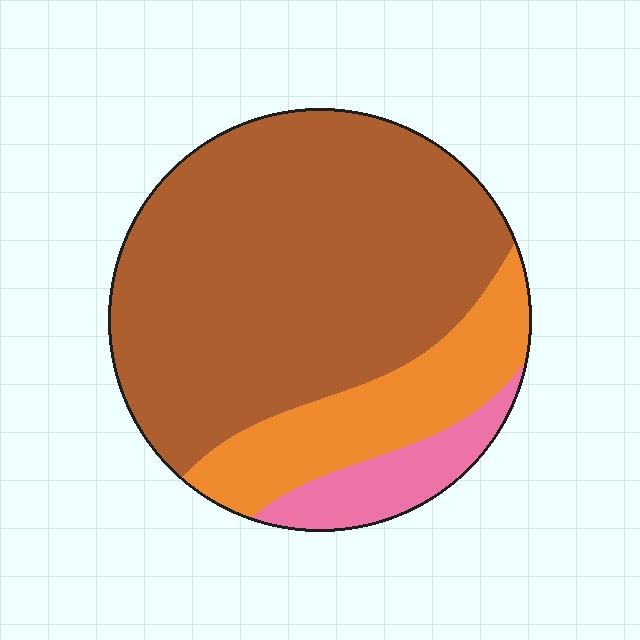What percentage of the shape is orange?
Orange takes up less than a quarter of the shape.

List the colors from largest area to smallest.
From largest to smallest: brown, orange, pink.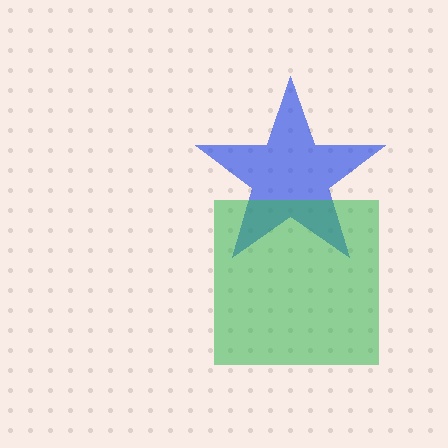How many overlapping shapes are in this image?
There are 2 overlapping shapes in the image.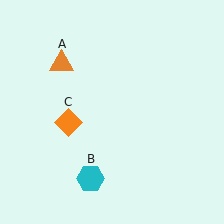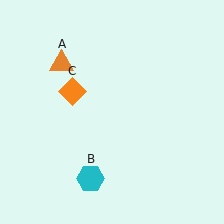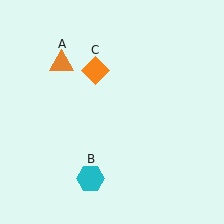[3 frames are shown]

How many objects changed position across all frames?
1 object changed position: orange diamond (object C).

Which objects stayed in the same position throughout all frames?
Orange triangle (object A) and cyan hexagon (object B) remained stationary.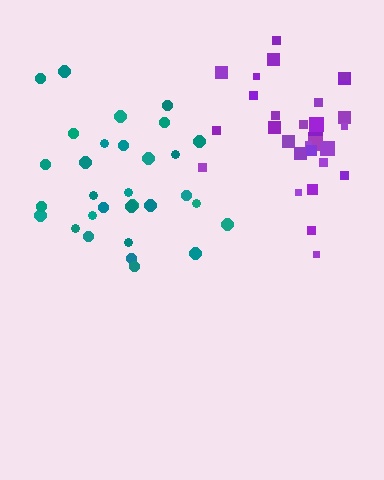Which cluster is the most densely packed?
Purple.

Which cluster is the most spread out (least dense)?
Teal.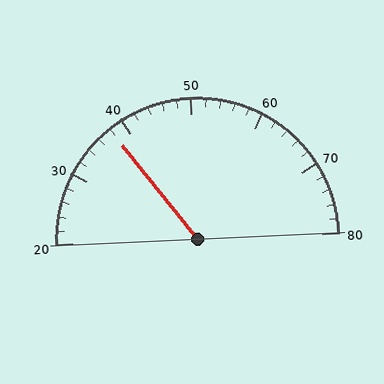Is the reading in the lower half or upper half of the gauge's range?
The reading is in the lower half of the range (20 to 80).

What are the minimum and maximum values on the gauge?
The gauge ranges from 20 to 80.